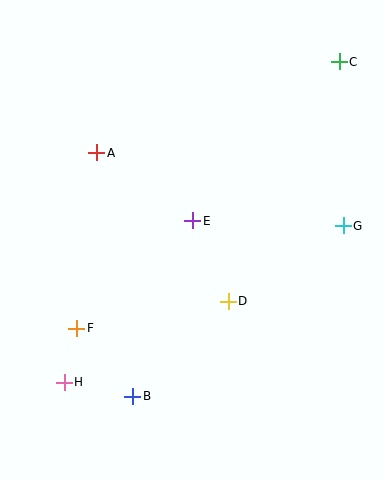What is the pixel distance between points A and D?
The distance between A and D is 198 pixels.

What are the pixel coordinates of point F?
Point F is at (77, 328).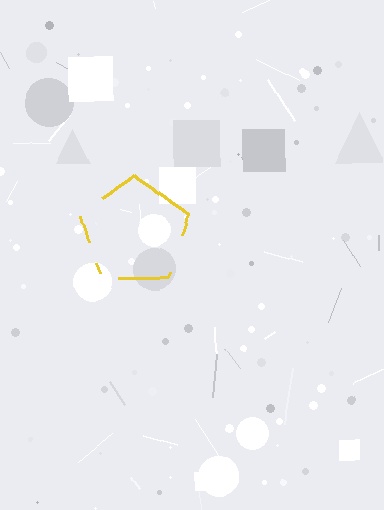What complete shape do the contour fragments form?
The contour fragments form a pentagon.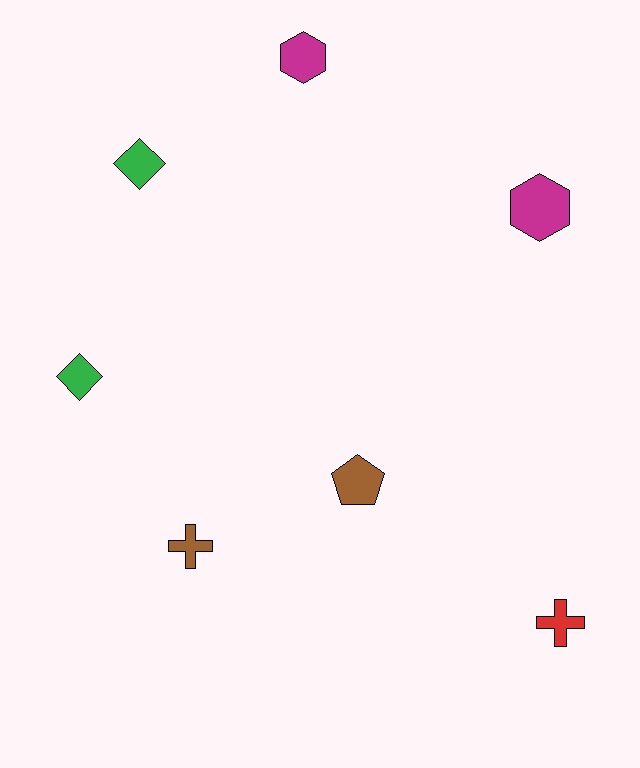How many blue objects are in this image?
There are no blue objects.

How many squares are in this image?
There are no squares.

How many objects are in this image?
There are 7 objects.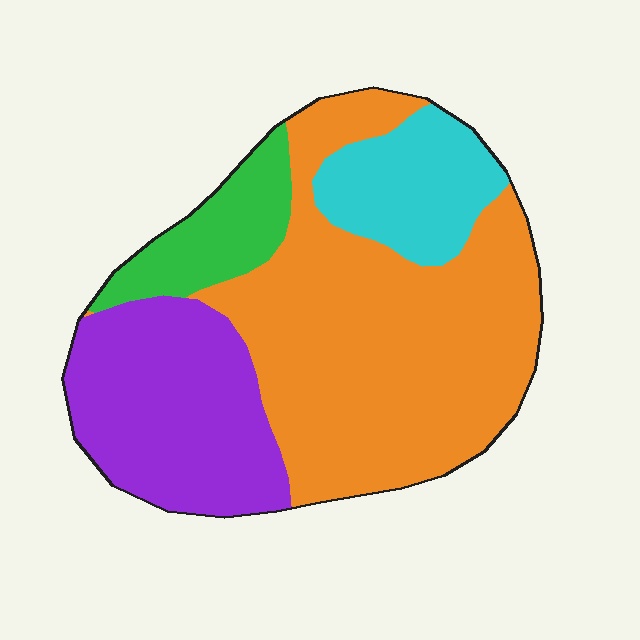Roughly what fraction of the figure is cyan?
Cyan takes up about one eighth (1/8) of the figure.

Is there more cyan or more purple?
Purple.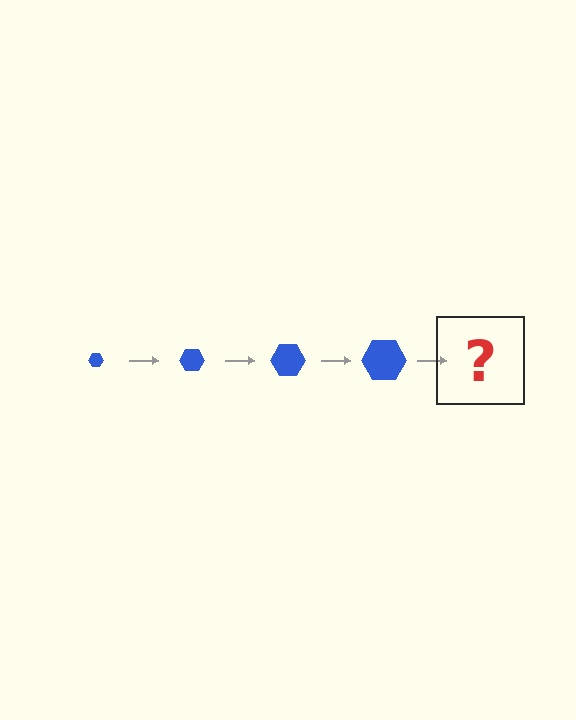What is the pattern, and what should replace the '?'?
The pattern is that the hexagon gets progressively larger each step. The '?' should be a blue hexagon, larger than the previous one.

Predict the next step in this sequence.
The next step is a blue hexagon, larger than the previous one.